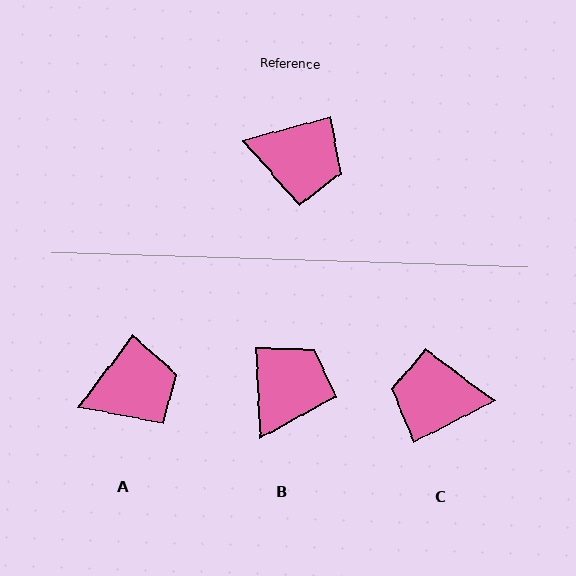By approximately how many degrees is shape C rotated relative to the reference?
Approximately 168 degrees clockwise.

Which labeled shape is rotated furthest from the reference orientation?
C, about 168 degrees away.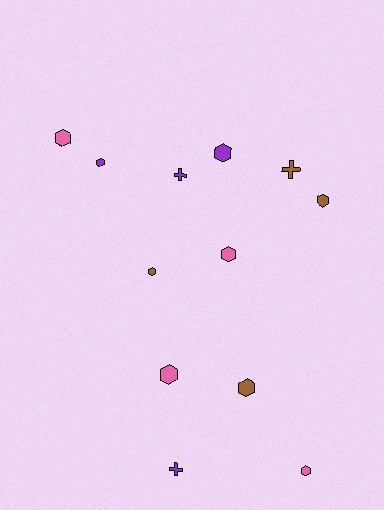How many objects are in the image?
There are 12 objects.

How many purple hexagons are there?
There are 2 purple hexagons.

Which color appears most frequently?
Purple, with 4 objects.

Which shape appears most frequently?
Hexagon, with 9 objects.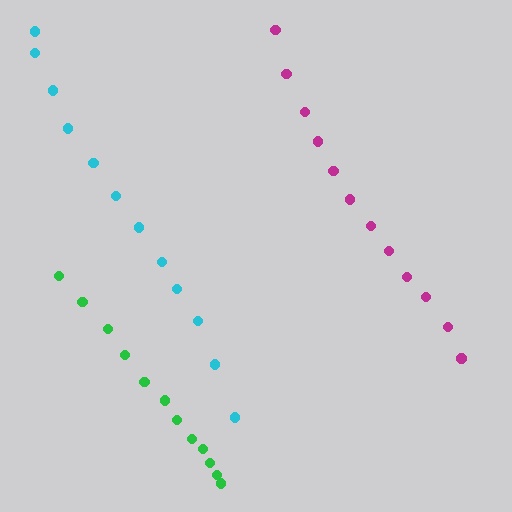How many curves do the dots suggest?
There are 3 distinct paths.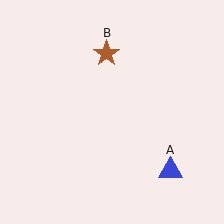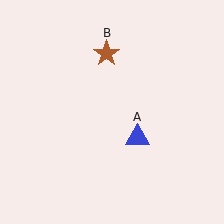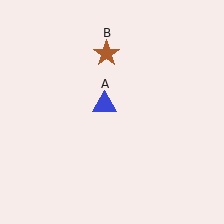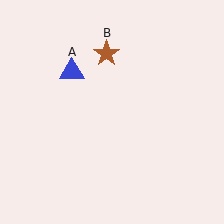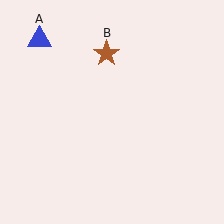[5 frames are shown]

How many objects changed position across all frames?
1 object changed position: blue triangle (object A).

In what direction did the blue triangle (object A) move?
The blue triangle (object A) moved up and to the left.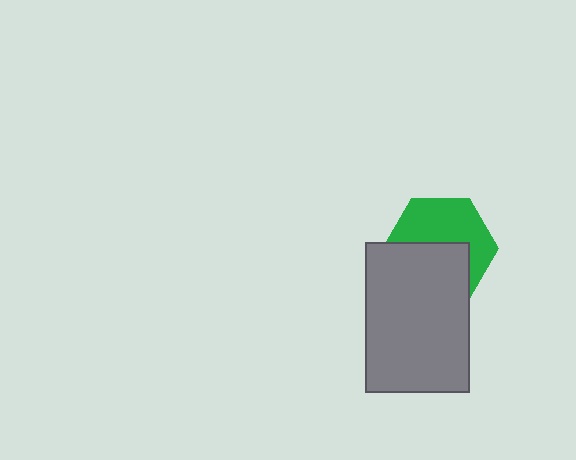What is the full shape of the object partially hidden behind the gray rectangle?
The partially hidden object is a green hexagon.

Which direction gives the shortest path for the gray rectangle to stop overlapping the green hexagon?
Moving down gives the shortest separation.